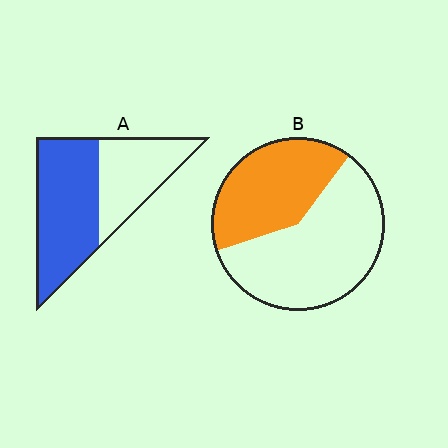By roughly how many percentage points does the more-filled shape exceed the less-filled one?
By roughly 20 percentage points (A over B).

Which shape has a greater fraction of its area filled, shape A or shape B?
Shape A.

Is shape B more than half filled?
No.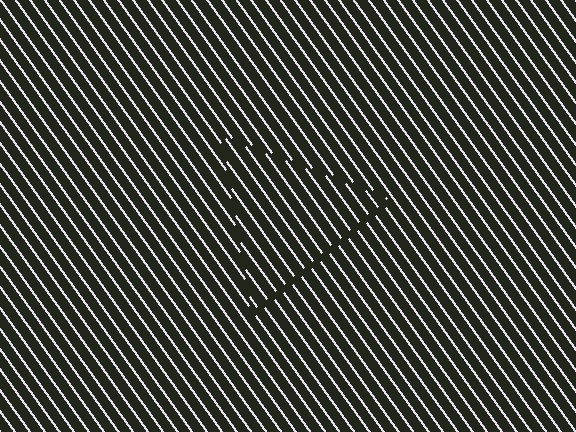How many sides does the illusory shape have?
3 sides — the line-ends trace a triangle.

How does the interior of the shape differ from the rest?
The interior of the shape contains the same grating, shifted by half a period — the contour is defined by the phase discontinuity where line-ends from the inner and outer gratings abut.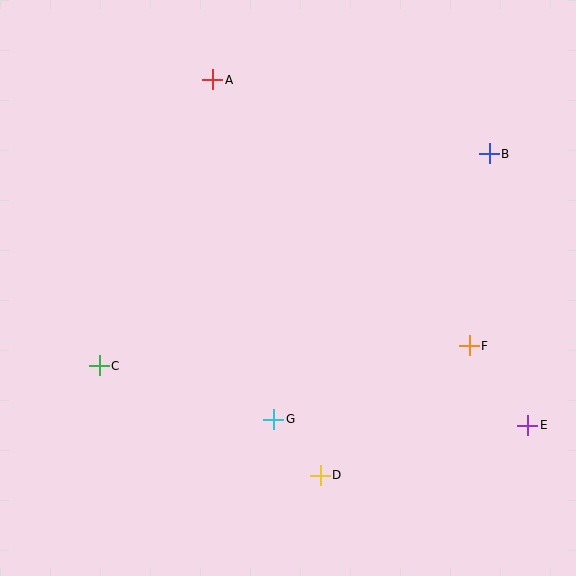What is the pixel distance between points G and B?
The distance between G and B is 342 pixels.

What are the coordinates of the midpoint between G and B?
The midpoint between G and B is at (381, 287).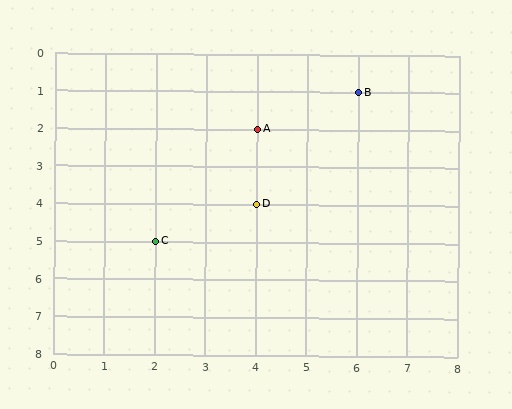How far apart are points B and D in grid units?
Points B and D are 2 columns and 3 rows apart (about 3.6 grid units diagonally).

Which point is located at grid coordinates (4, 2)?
Point A is at (4, 2).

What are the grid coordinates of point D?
Point D is at grid coordinates (4, 4).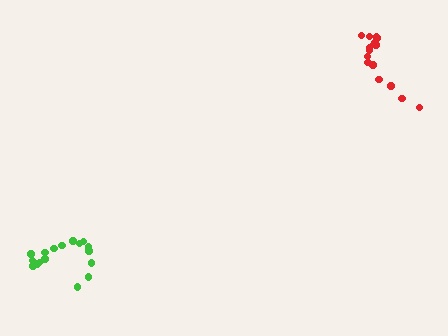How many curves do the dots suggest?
There are 2 distinct paths.